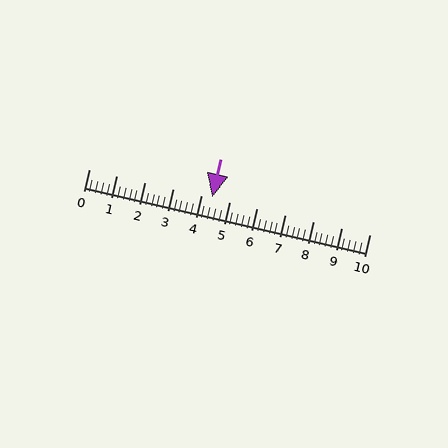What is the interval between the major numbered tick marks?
The major tick marks are spaced 1 units apart.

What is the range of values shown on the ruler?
The ruler shows values from 0 to 10.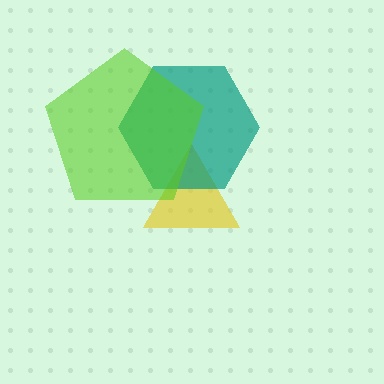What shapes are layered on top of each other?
The layered shapes are: a yellow triangle, a teal hexagon, a lime pentagon.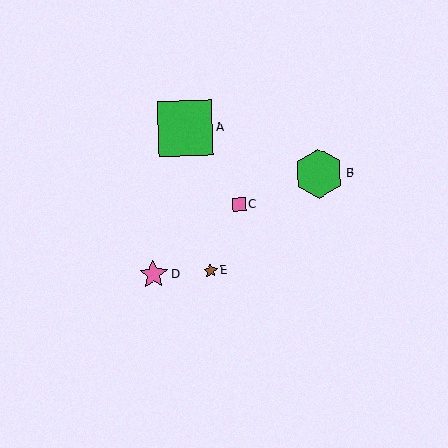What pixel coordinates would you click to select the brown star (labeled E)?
Click at (210, 271) to select the brown star E.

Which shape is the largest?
The green square (labeled A) is the largest.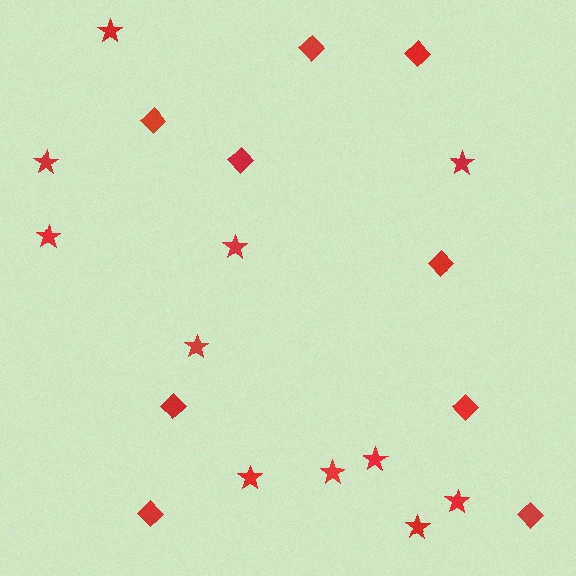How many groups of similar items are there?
There are 2 groups: one group of diamonds (9) and one group of stars (11).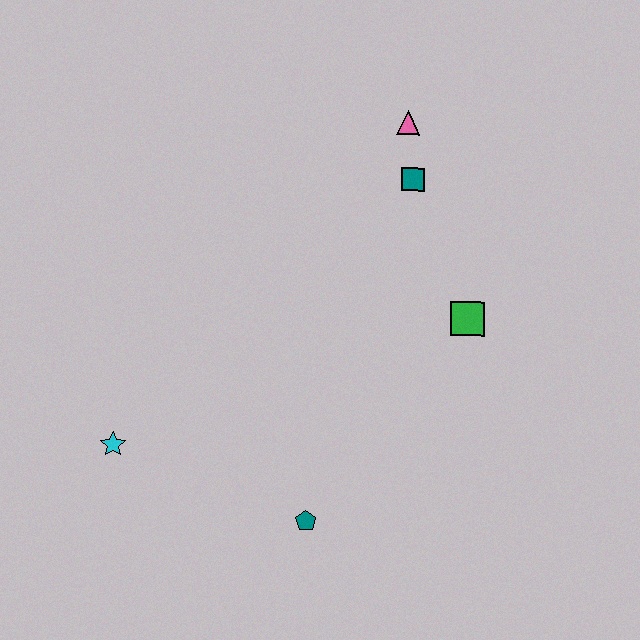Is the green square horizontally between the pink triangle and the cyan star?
No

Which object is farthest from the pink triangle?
The cyan star is farthest from the pink triangle.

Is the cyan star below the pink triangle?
Yes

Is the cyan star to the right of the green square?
No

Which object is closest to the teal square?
The pink triangle is closest to the teal square.